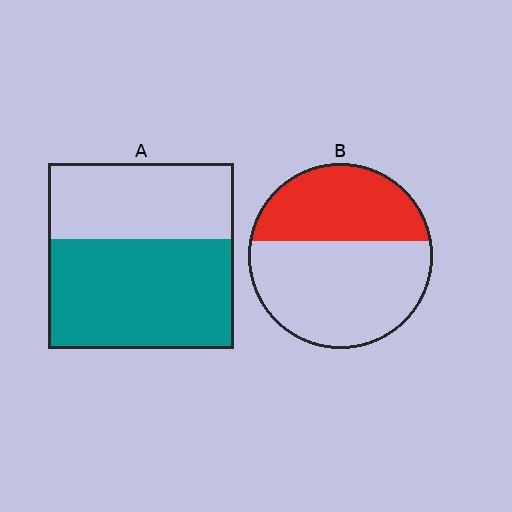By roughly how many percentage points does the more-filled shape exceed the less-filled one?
By roughly 20 percentage points (A over B).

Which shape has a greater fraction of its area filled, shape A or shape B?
Shape A.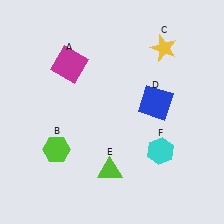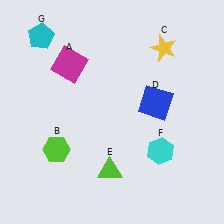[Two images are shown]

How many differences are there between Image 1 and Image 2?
There is 1 difference between the two images.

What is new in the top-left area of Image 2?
A cyan pentagon (G) was added in the top-left area of Image 2.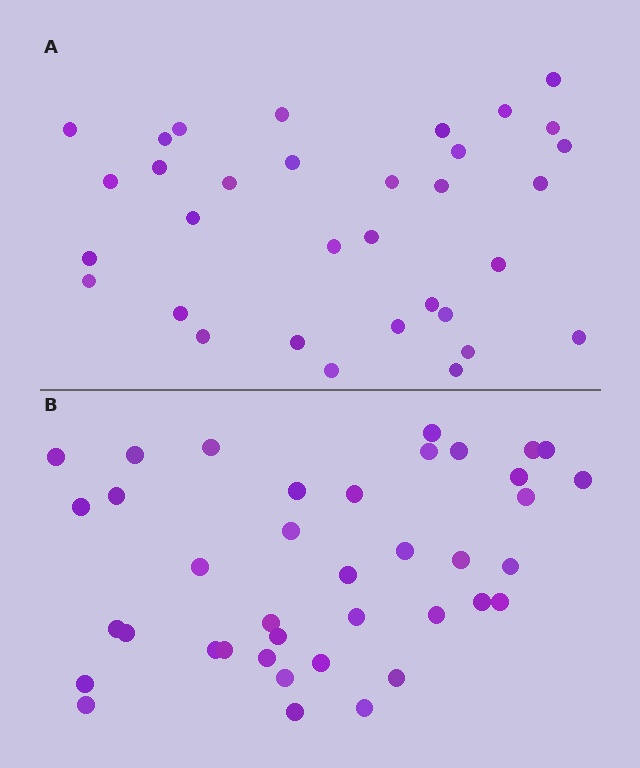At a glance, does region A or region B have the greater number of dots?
Region B (the bottom region) has more dots.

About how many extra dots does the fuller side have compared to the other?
Region B has about 6 more dots than region A.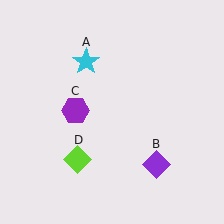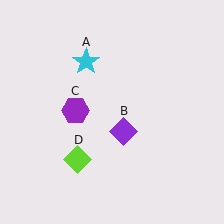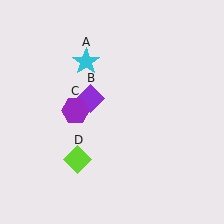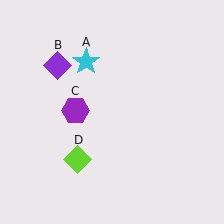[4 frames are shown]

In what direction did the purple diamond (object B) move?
The purple diamond (object B) moved up and to the left.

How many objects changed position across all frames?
1 object changed position: purple diamond (object B).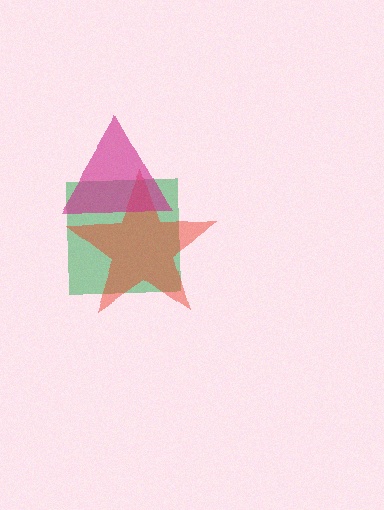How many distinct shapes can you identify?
There are 3 distinct shapes: a green square, a red star, a magenta triangle.